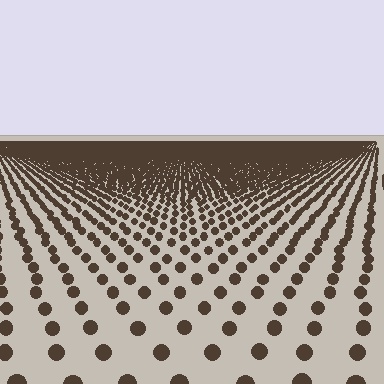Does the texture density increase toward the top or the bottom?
Density increases toward the top.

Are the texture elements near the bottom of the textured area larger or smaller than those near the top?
Larger. Near the bottom, elements are closer to the viewer and appear at a bigger on-screen size.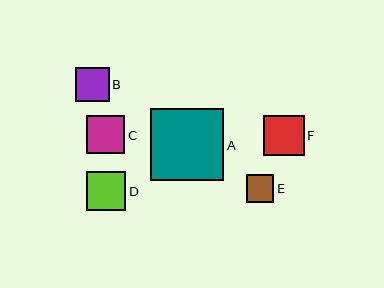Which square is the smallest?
Square E is the smallest with a size of approximately 27 pixels.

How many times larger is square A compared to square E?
Square A is approximately 2.7 times the size of square E.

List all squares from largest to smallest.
From largest to smallest: A, F, D, C, B, E.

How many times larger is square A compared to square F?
Square A is approximately 1.8 times the size of square F.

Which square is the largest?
Square A is the largest with a size of approximately 73 pixels.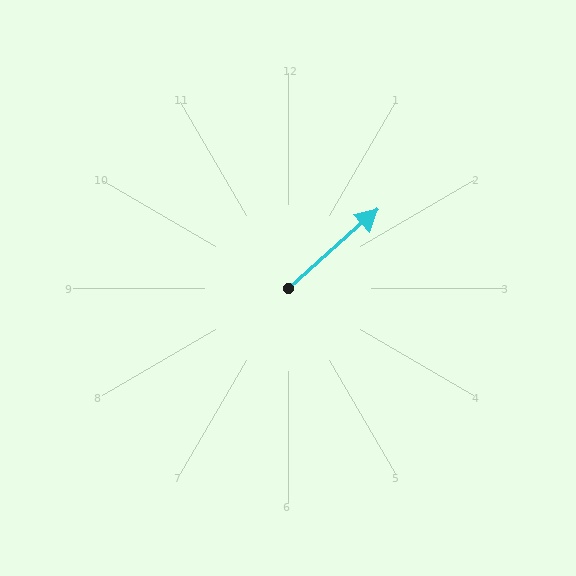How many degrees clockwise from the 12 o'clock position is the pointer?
Approximately 48 degrees.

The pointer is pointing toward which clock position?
Roughly 2 o'clock.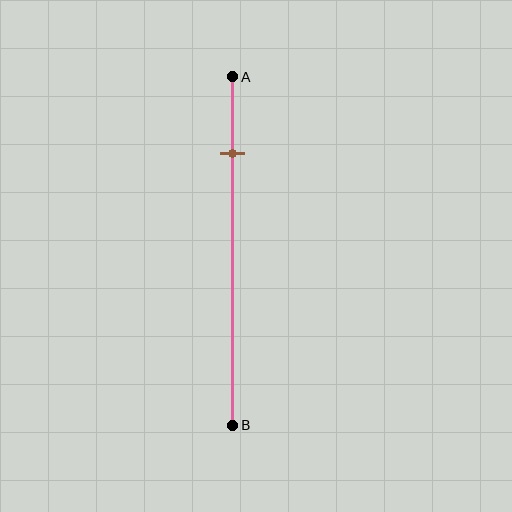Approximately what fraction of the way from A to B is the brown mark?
The brown mark is approximately 20% of the way from A to B.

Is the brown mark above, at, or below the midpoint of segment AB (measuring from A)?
The brown mark is above the midpoint of segment AB.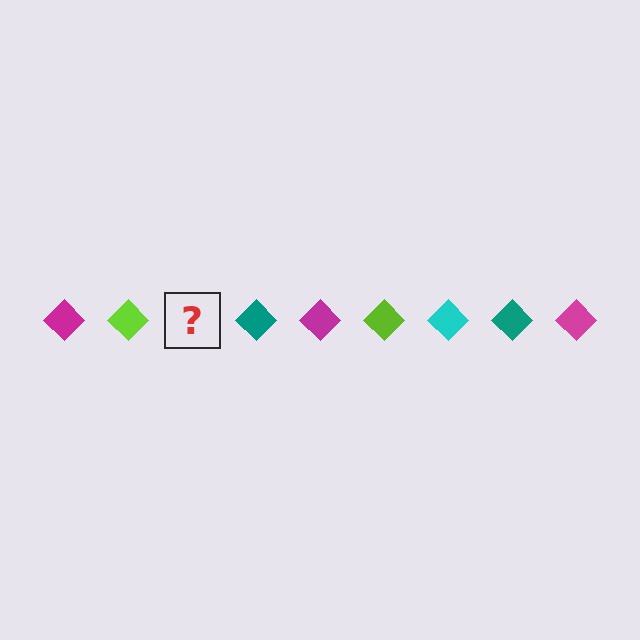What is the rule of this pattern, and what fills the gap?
The rule is that the pattern cycles through magenta, lime, cyan, teal diamonds. The gap should be filled with a cyan diamond.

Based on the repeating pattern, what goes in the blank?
The blank should be a cyan diamond.